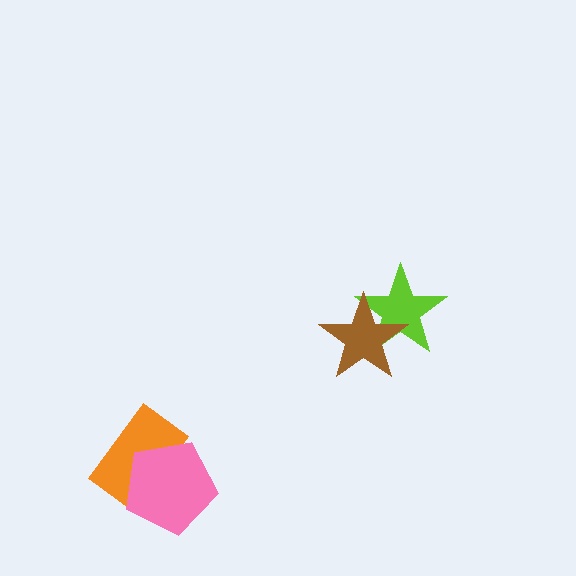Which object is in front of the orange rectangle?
The pink pentagon is in front of the orange rectangle.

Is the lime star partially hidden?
Yes, it is partially covered by another shape.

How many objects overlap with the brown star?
1 object overlaps with the brown star.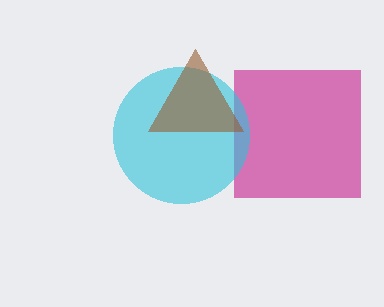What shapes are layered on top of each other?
The layered shapes are: a magenta square, a cyan circle, a brown triangle.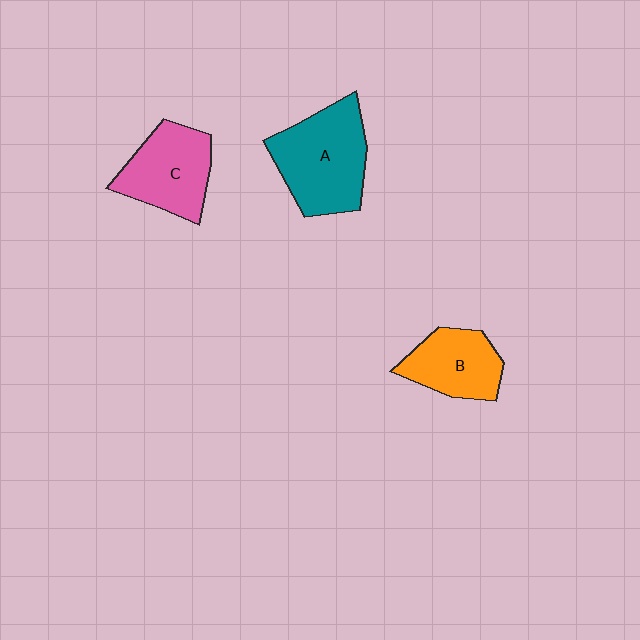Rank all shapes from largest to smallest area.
From largest to smallest: A (teal), C (pink), B (orange).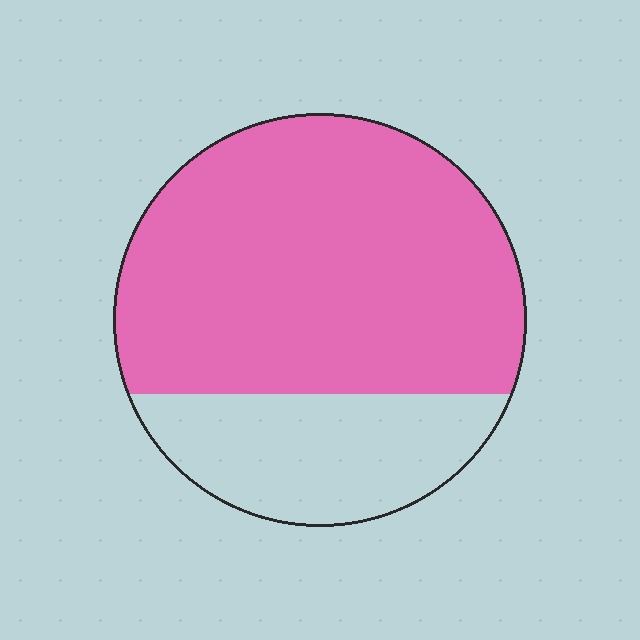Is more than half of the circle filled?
Yes.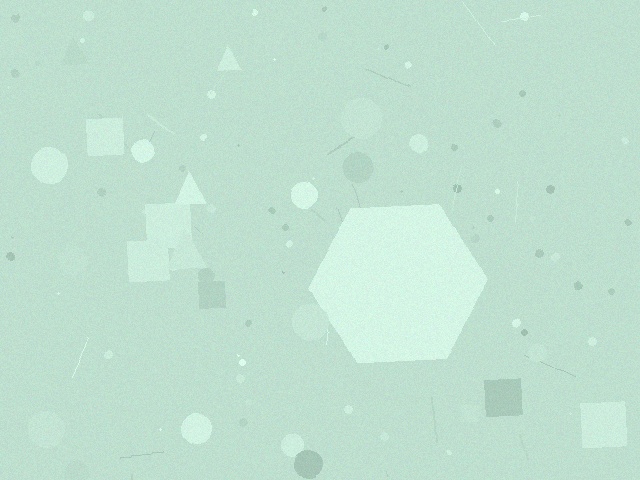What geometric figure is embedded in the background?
A hexagon is embedded in the background.